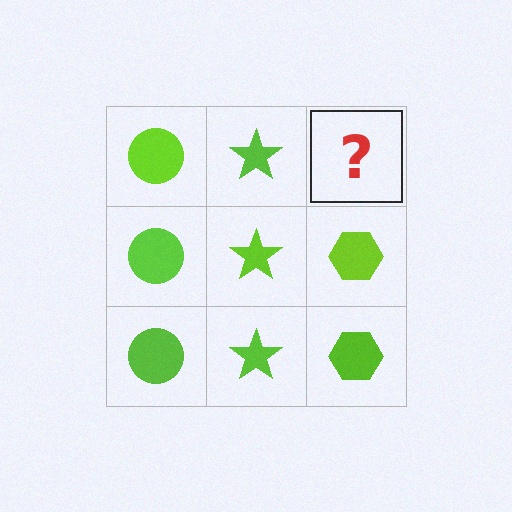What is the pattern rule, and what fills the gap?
The rule is that each column has a consistent shape. The gap should be filled with a lime hexagon.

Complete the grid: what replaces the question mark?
The question mark should be replaced with a lime hexagon.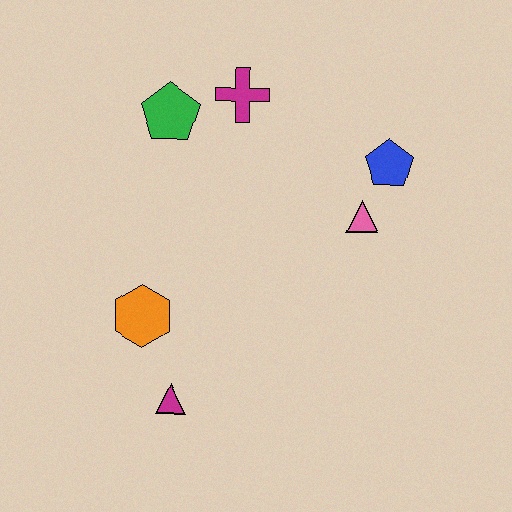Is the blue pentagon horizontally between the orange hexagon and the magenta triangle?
No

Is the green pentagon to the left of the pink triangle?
Yes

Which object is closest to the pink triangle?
The blue pentagon is closest to the pink triangle.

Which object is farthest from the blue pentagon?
The magenta triangle is farthest from the blue pentagon.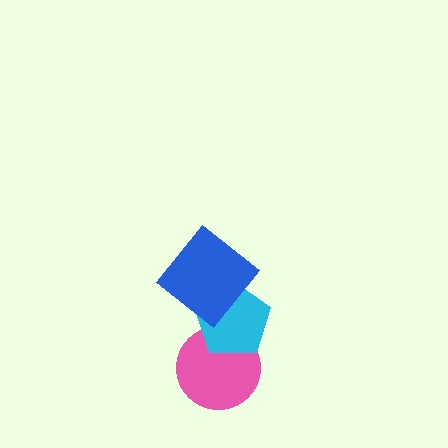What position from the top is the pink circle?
The pink circle is 3rd from the top.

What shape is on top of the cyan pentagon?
The blue diamond is on top of the cyan pentagon.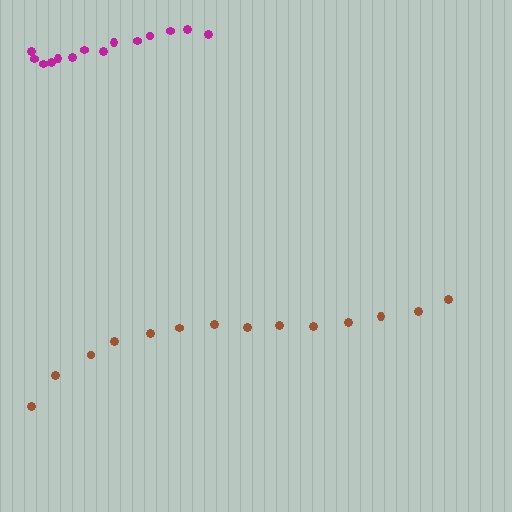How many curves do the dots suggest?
There are 2 distinct paths.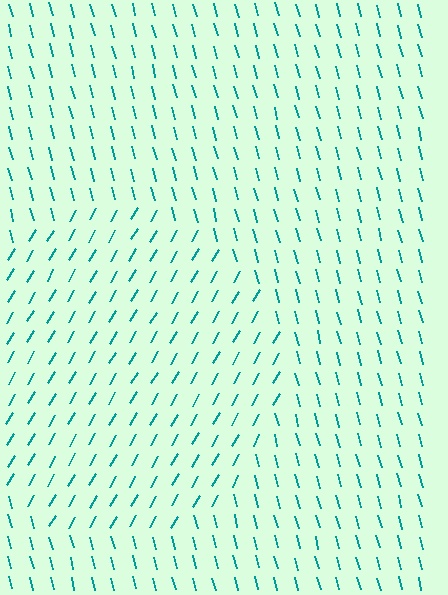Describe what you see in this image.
The image is filled with small teal line segments. A circle region in the image has lines oriented differently from the surrounding lines, creating a visible texture boundary.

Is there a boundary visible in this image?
Yes, there is a texture boundary formed by a change in line orientation.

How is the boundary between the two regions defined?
The boundary is defined purely by a change in line orientation (approximately 45 degrees difference). All lines are the same color and thickness.